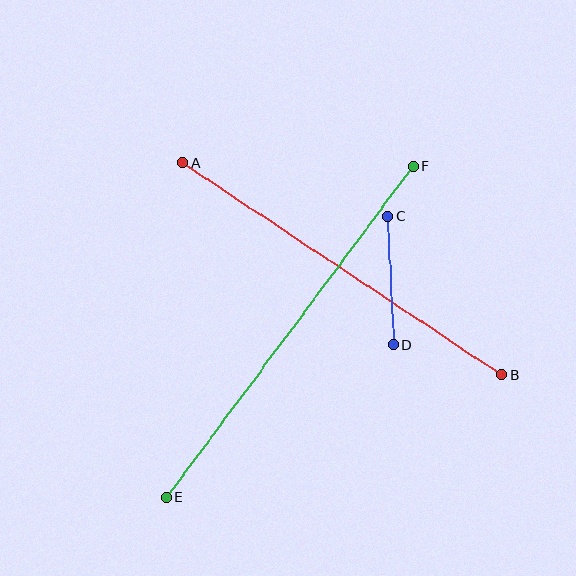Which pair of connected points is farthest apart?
Points E and F are farthest apart.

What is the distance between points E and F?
The distance is approximately 413 pixels.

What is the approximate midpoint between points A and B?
The midpoint is at approximately (342, 269) pixels.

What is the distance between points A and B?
The distance is approximately 383 pixels.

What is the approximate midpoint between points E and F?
The midpoint is at approximately (290, 332) pixels.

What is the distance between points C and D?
The distance is approximately 129 pixels.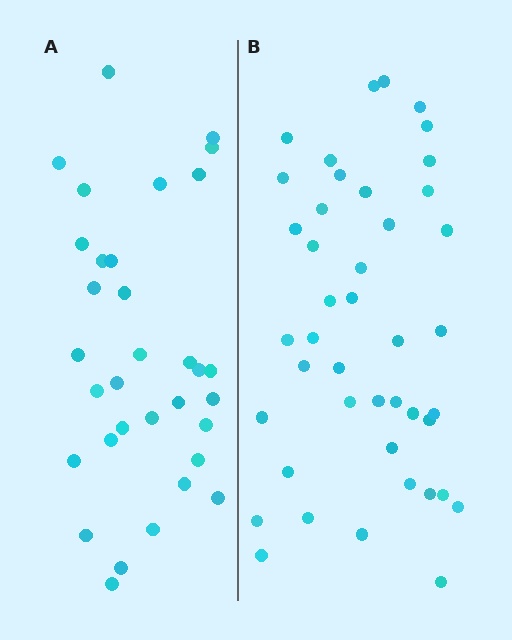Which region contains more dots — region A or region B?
Region B (the right region) has more dots.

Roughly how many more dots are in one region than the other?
Region B has roughly 10 or so more dots than region A.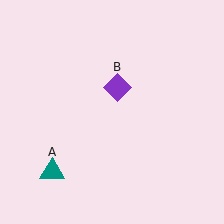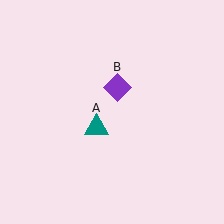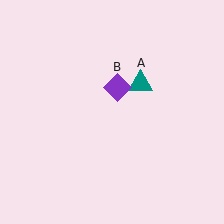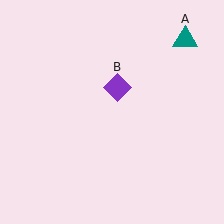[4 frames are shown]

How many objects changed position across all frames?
1 object changed position: teal triangle (object A).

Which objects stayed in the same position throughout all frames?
Purple diamond (object B) remained stationary.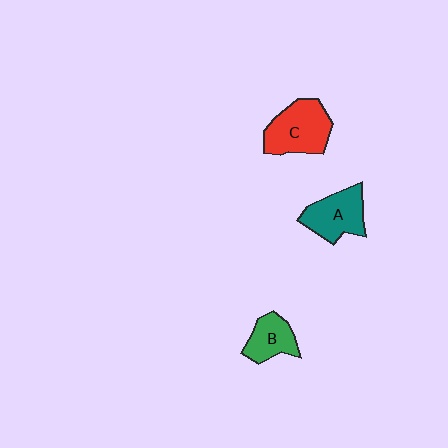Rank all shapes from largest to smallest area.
From largest to smallest: C (red), A (teal), B (green).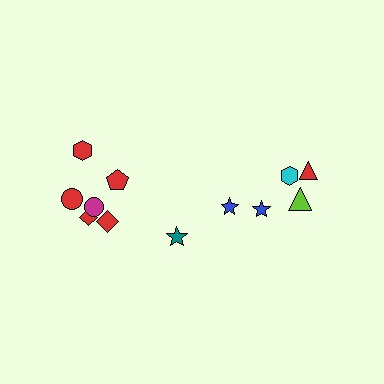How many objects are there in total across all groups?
There are 13 objects.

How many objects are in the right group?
There are 5 objects.